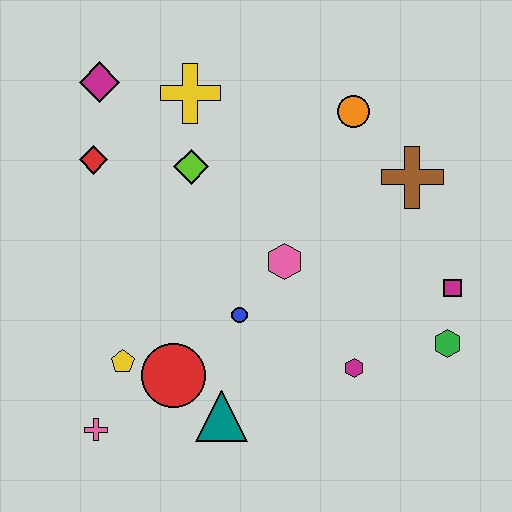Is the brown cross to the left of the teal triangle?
No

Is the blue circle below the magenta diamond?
Yes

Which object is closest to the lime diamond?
The yellow cross is closest to the lime diamond.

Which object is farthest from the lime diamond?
The green hexagon is farthest from the lime diamond.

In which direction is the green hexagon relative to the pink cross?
The green hexagon is to the right of the pink cross.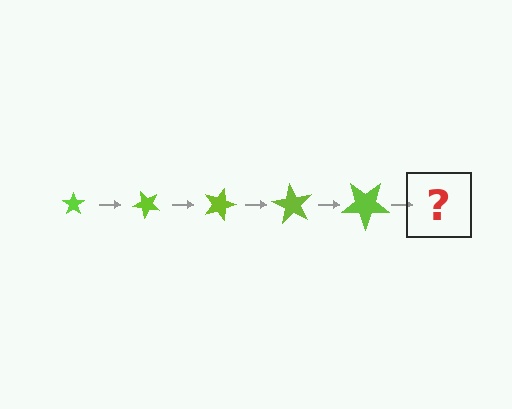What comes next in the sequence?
The next element should be a star, larger than the previous one and rotated 225 degrees from the start.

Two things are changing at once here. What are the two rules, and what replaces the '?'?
The two rules are that the star grows larger each step and it rotates 45 degrees each step. The '?' should be a star, larger than the previous one and rotated 225 degrees from the start.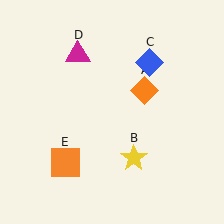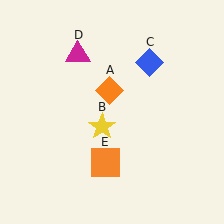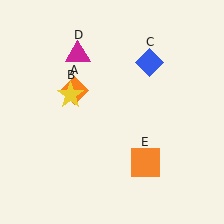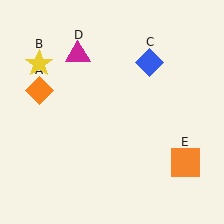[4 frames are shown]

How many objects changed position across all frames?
3 objects changed position: orange diamond (object A), yellow star (object B), orange square (object E).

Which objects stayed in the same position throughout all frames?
Blue diamond (object C) and magenta triangle (object D) remained stationary.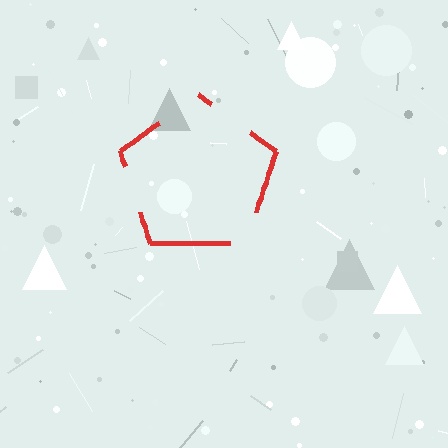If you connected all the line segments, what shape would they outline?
They would outline a pentagon.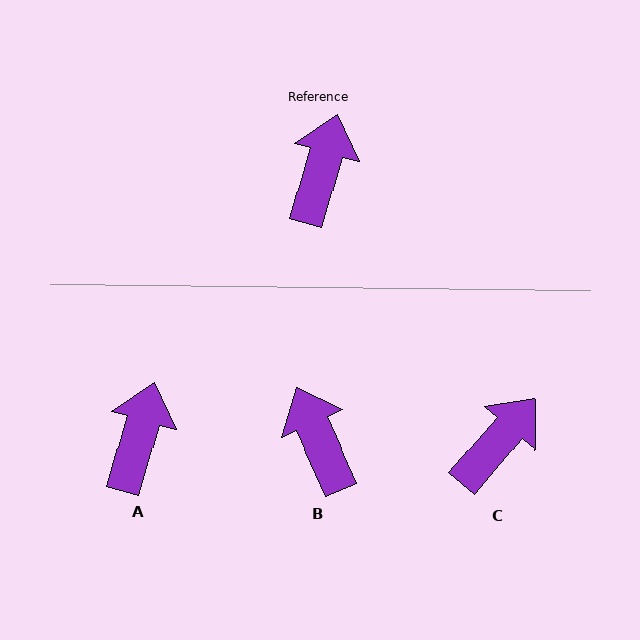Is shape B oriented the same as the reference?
No, it is off by about 40 degrees.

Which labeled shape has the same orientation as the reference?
A.